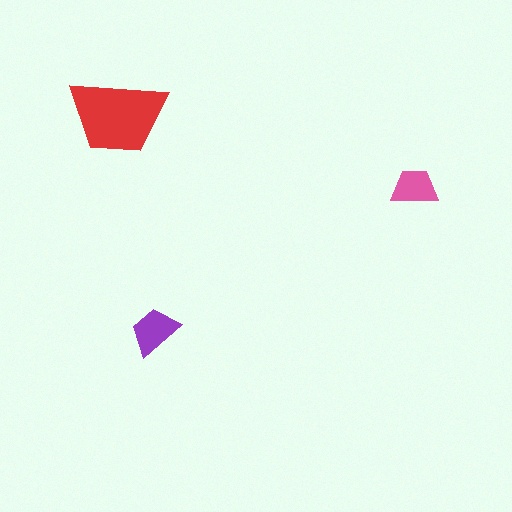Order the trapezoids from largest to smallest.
the red one, the purple one, the pink one.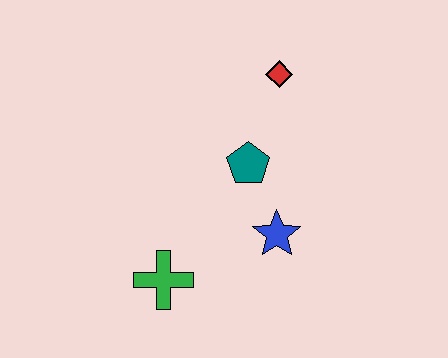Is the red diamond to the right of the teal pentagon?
Yes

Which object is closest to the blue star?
The teal pentagon is closest to the blue star.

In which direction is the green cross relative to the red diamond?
The green cross is below the red diamond.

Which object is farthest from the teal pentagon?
The green cross is farthest from the teal pentagon.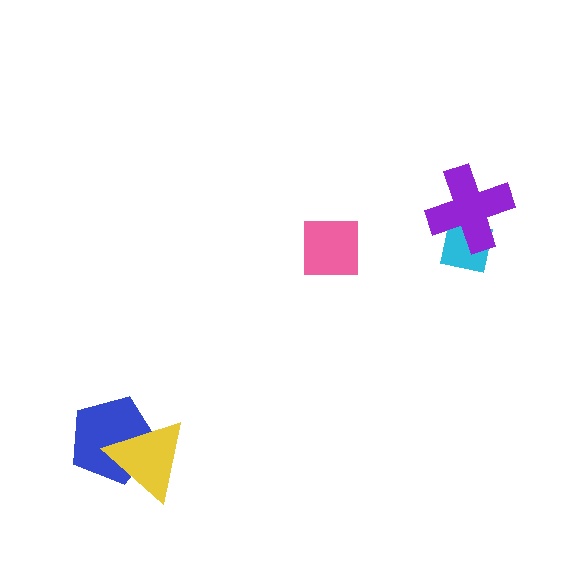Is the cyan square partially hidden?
Yes, it is partially covered by another shape.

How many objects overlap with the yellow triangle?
1 object overlaps with the yellow triangle.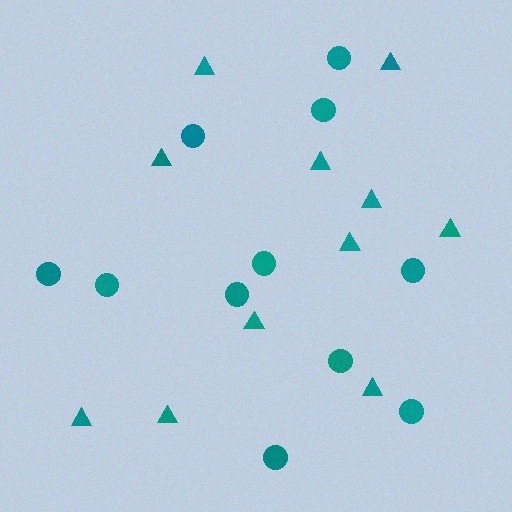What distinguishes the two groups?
There are 2 groups: one group of circles (11) and one group of triangles (11).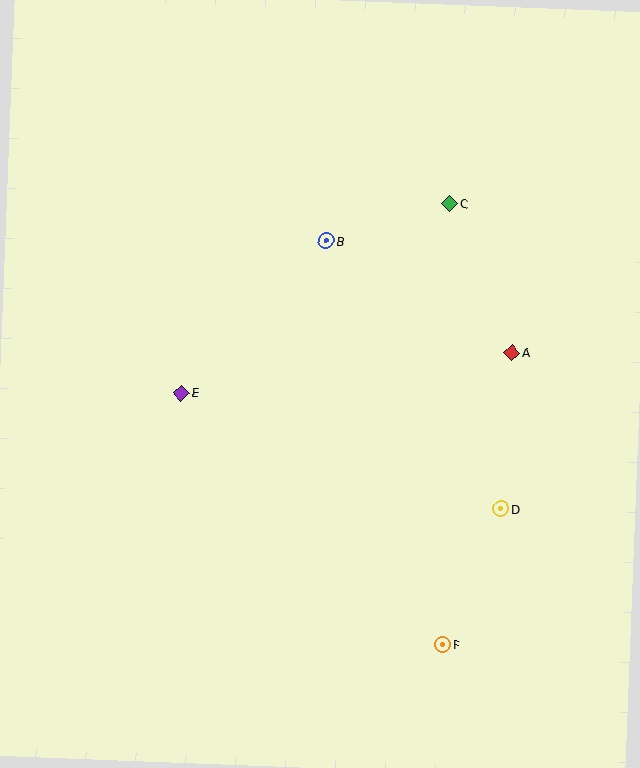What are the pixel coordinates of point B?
Point B is at (326, 241).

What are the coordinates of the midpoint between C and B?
The midpoint between C and B is at (388, 222).